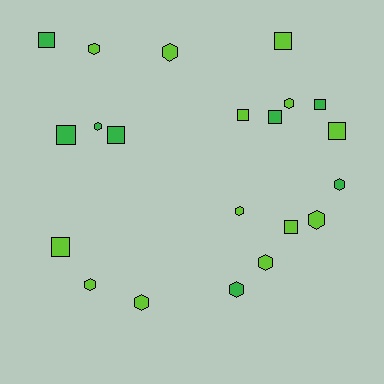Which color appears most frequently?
Lime, with 13 objects.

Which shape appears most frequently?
Hexagon, with 11 objects.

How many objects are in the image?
There are 21 objects.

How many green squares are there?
There are 5 green squares.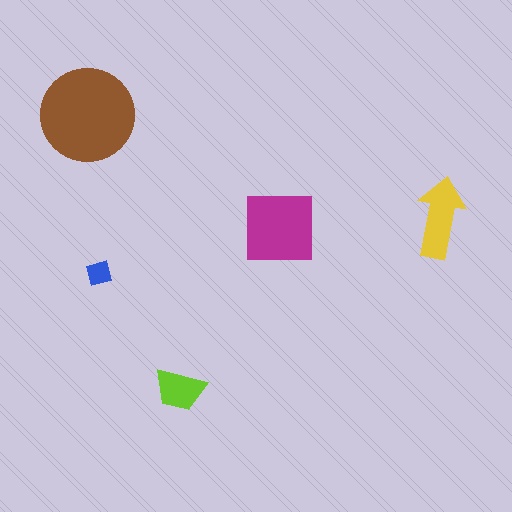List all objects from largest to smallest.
The brown circle, the magenta square, the yellow arrow, the lime trapezoid, the blue square.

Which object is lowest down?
The lime trapezoid is bottommost.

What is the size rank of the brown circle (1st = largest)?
1st.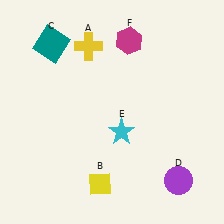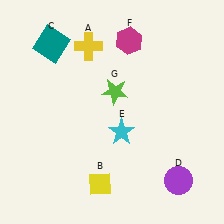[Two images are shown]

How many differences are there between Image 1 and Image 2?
There is 1 difference between the two images.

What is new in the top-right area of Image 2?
A lime star (G) was added in the top-right area of Image 2.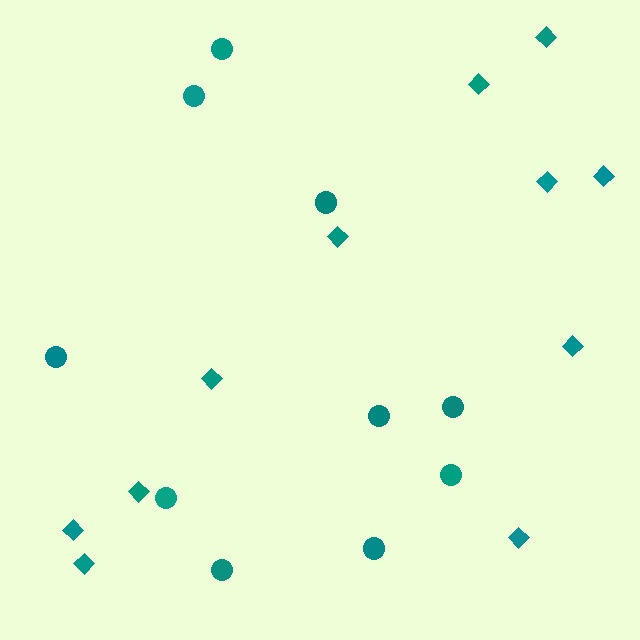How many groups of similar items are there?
There are 2 groups: one group of circles (10) and one group of diamonds (11).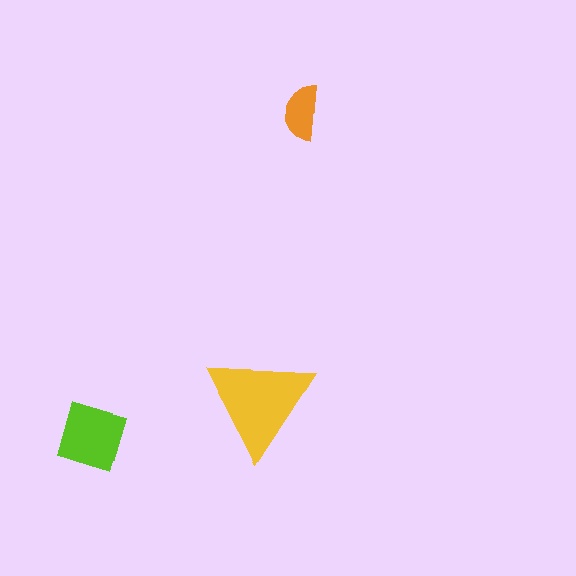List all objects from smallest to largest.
The orange semicircle, the lime diamond, the yellow triangle.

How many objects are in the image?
There are 3 objects in the image.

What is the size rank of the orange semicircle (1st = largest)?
3rd.